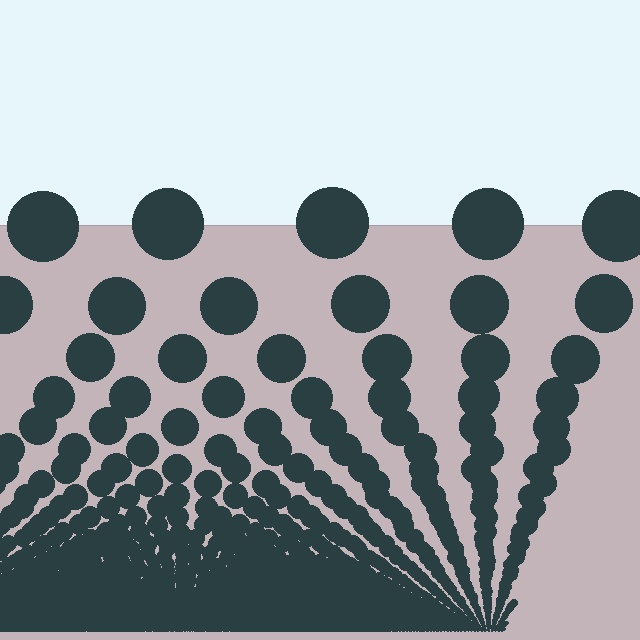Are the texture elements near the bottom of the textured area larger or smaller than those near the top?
Smaller. The gradient is inverted — elements near the bottom are smaller and denser.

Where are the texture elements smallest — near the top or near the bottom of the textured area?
Near the bottom.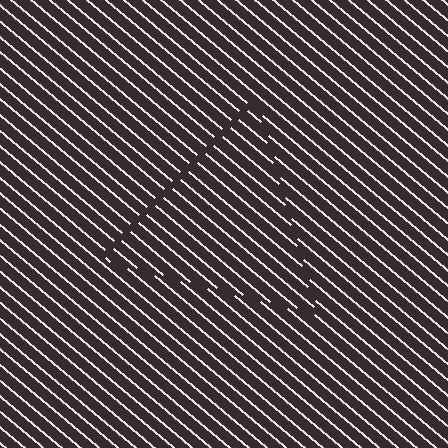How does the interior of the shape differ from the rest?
The interior of the shape contains the same grating, shifted by half a period — the contour is defined by the phase discontinuity where line-ends from the inner and outer gratings abut.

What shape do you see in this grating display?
An illusory triangle. The interior of the shape contains the same grating, shifted by half a period — the contour is defined by the phase discontinuity where line-ends from the inner and outer gratings abut.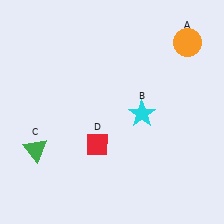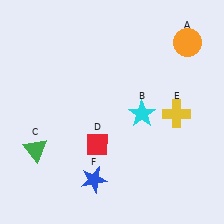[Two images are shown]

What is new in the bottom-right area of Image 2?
A yellow cross (E) was added in the bottom-right area of Image 2.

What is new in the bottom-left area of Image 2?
A blue star (F) was added in the bottom-left area of Image 2.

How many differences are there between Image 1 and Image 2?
There are 2 differences between the two images.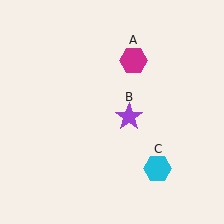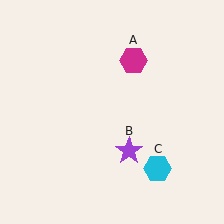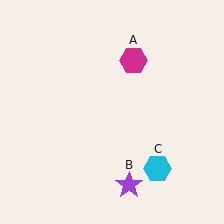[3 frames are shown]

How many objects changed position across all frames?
1 object changed position: purple star (object B).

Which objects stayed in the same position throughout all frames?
Magenta hexagon (object A) and cyan hexagon (object C) remained stationary.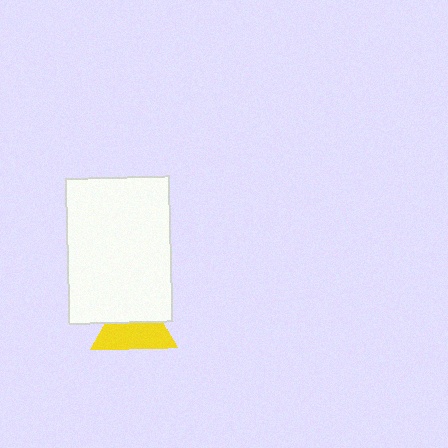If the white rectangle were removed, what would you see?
You would see the complete yellow triangle.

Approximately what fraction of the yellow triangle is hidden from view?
Roughly 44% of the yellow triangle is hidden behind the white rectangle.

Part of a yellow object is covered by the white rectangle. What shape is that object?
It is a triangle.